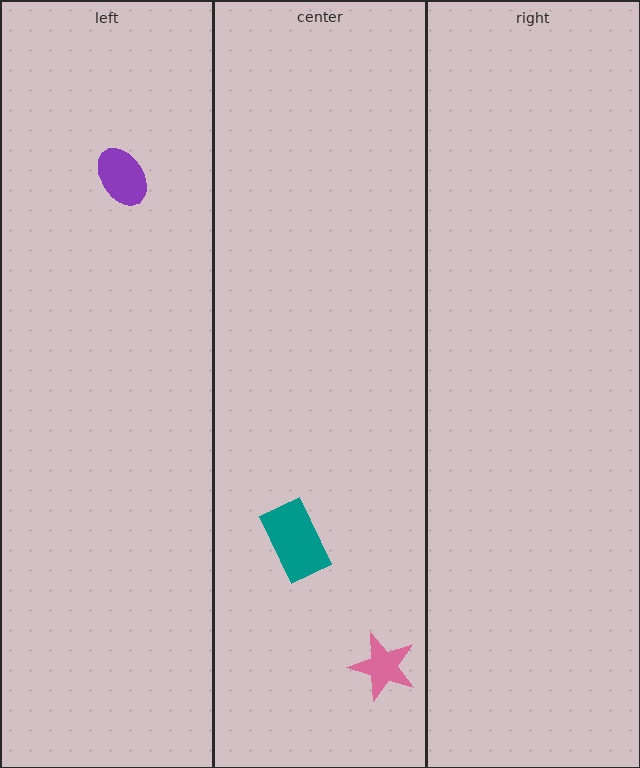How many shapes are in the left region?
1.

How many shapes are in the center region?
2.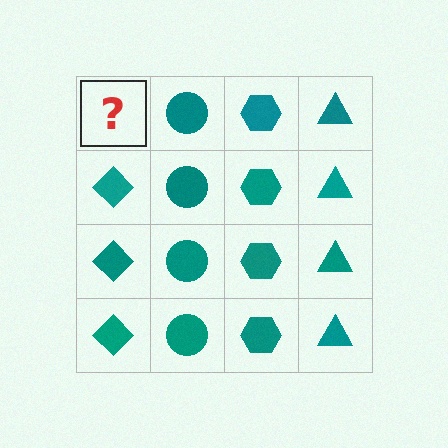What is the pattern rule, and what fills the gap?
The rule is that each column has a consistent shape. The gap should be filled with a teal diamond.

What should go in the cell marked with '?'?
The missing cell should contain a teal diamond.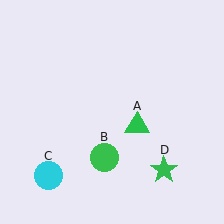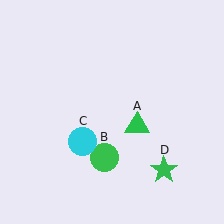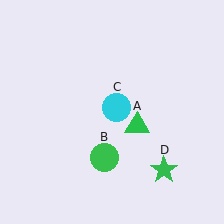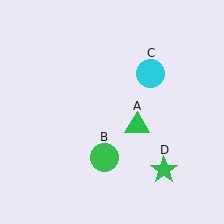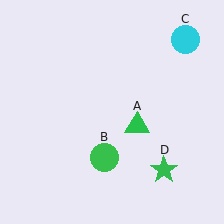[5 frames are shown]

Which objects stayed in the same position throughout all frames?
Green triangle (object A) and green circle (object B) and green star (object D) remained stationary.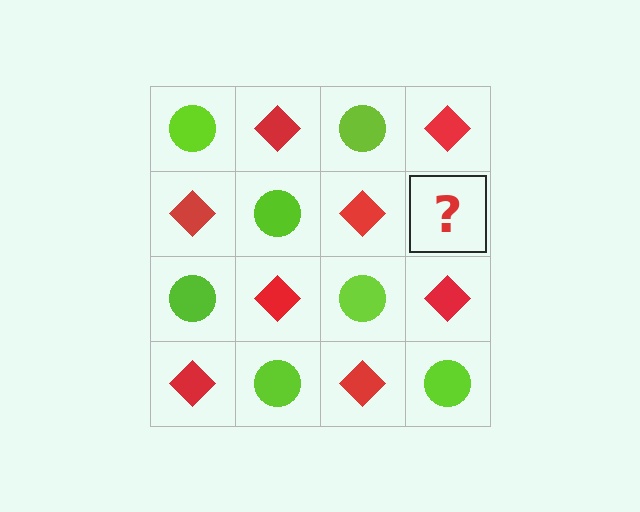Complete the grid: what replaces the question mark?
The question mark should be replaced with a lime circle.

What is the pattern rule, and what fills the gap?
The rule is that it alternates lime circle and red diamond in a checkerboard pattern. The gap should be filled with a lime circle.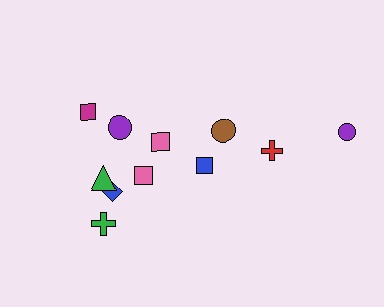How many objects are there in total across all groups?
There are 11 objects.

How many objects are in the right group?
There are 4 objects.